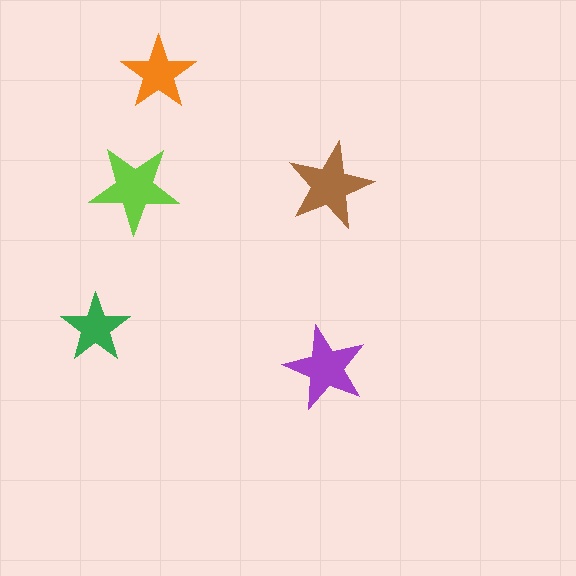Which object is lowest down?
The purple star is bottommost.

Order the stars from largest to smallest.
the lime one, the brown one, the purple one, the orange one, the green one.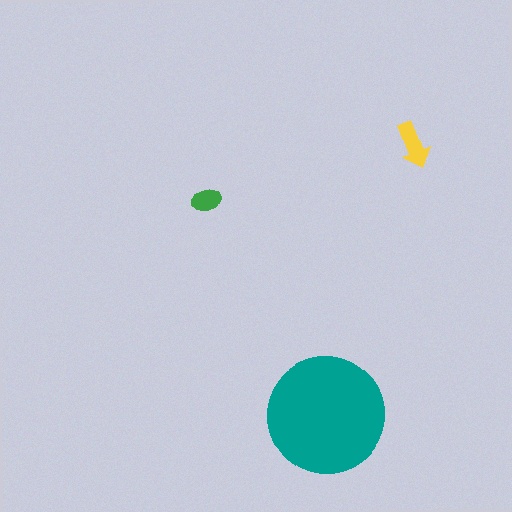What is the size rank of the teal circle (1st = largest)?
1st.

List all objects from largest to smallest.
The teal circle, the yellow arrow, the green ellipse.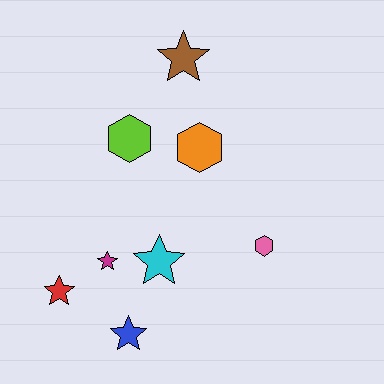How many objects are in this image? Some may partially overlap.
There are 8 objects.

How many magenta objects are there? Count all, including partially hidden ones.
There is 1 magenta object.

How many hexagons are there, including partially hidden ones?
There are 3 hexagons.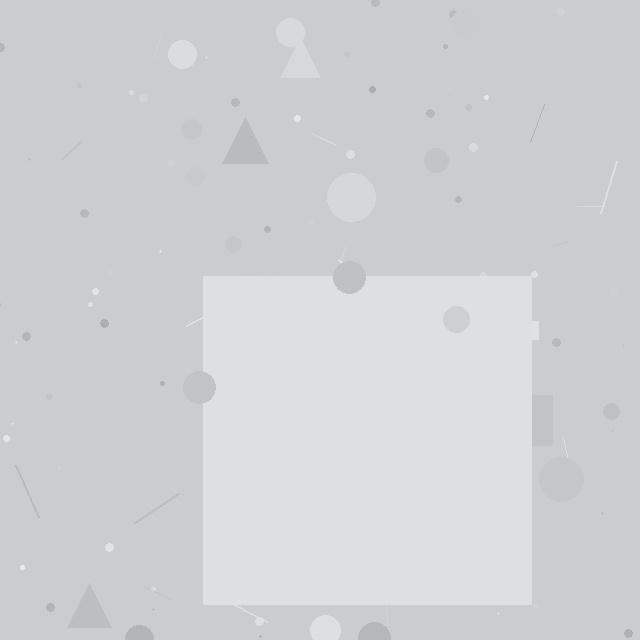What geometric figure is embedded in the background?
A square is embedded in the background.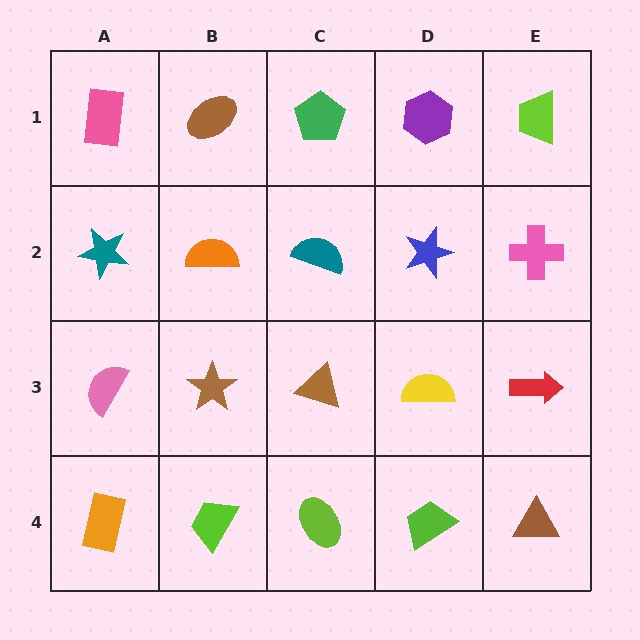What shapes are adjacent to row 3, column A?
A teal star (row 2, column A), an orange rectangle (row 4, column A), a brown star (row 3, column B).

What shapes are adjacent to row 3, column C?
A teal semicircle (row 2, column C), a lime ellipse (row 4, column C), a brown star (row 3, column B), a yellow semicircle (row 3, column D).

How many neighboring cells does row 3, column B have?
4.